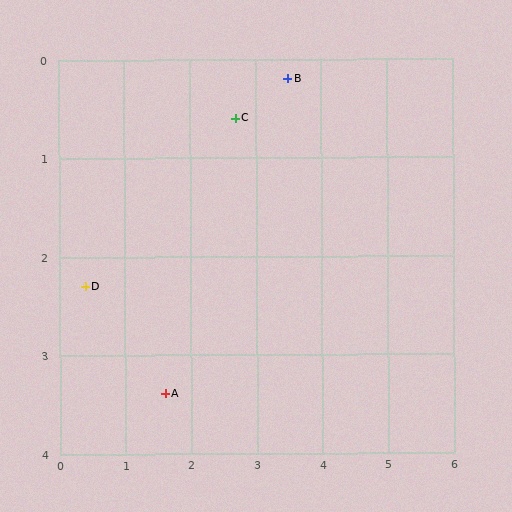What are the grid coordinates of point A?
Point A is at approximately (1.6, 3.4).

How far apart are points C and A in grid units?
Points C and A are about 3.0 grid units apart.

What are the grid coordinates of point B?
Point B is at approximately (3.5, 0.2).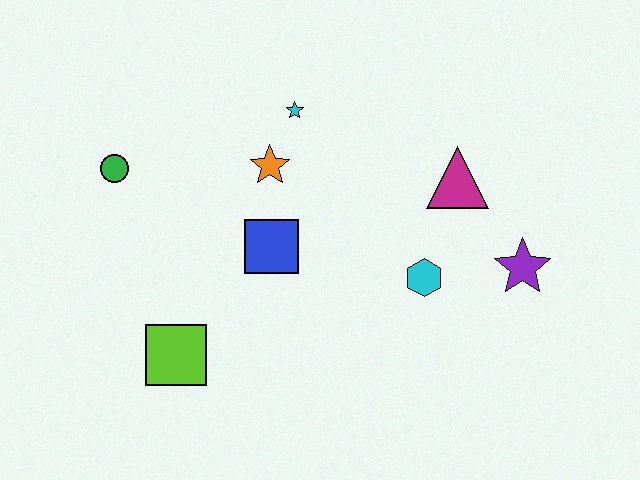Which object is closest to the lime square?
The blue square is closest to the lime square.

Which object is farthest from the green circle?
The purple star is farthest from the green circle.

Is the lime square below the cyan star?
Yes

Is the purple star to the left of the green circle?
No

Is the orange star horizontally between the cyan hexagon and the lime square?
Yes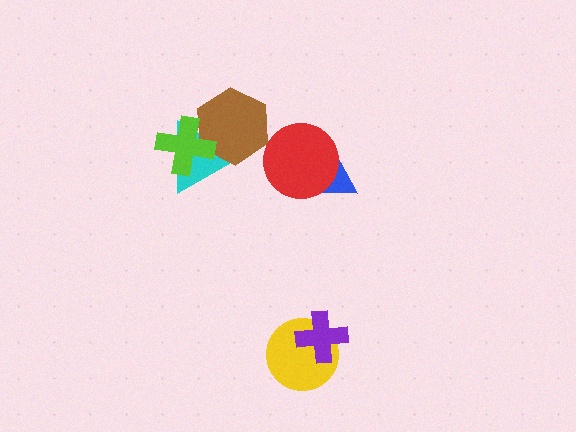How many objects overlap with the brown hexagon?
2 objects overlap with the brown hexagon.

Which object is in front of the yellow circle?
The purple cross is in front of the yellow circle.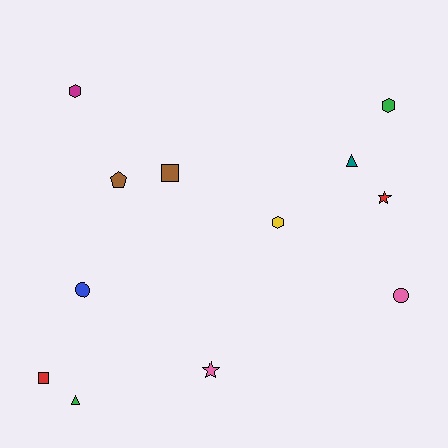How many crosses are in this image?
There are no crosses.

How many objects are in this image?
There are 12 objects.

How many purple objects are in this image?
There are no purple objects.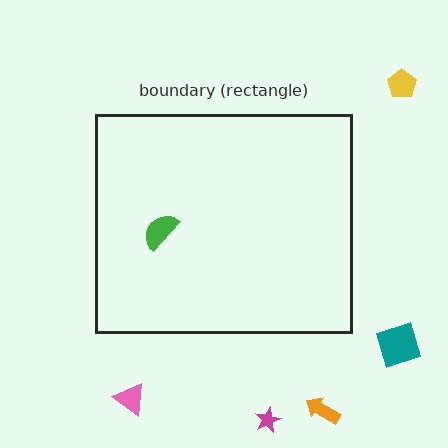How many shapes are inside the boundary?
1 inside, 5 outside.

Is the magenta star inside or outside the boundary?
Outside.